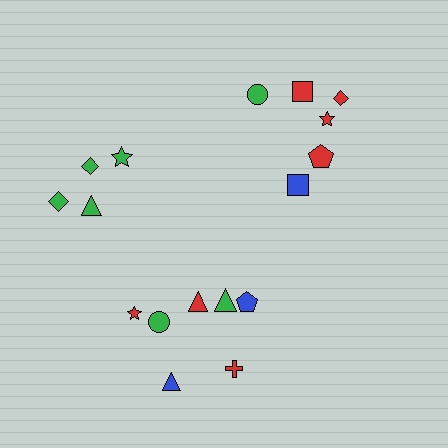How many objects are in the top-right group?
There are 6 objects.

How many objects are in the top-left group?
There are 4 objects.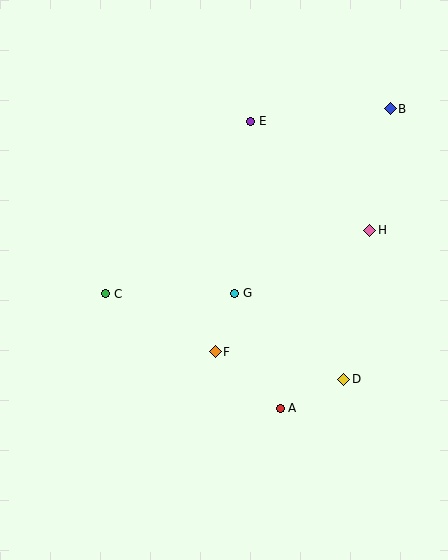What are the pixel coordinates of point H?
Point H is at (370, 230).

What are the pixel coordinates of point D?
Point D is at (344, 379).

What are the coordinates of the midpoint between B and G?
The midpoint between B and G is at (313, 201).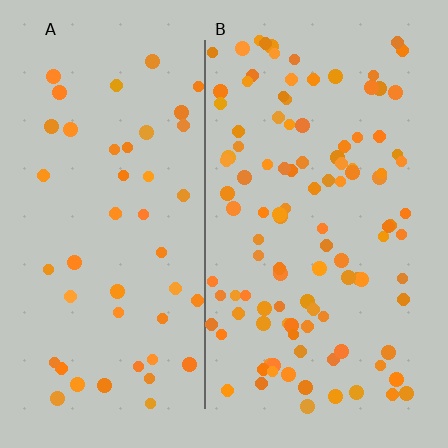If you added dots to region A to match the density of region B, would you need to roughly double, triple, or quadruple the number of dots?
Approximately double.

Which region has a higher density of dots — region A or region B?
B (the right).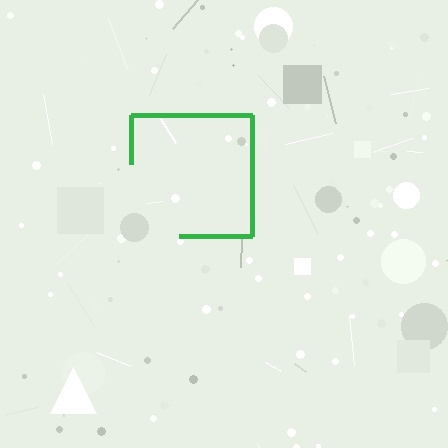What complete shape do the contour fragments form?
The contour fragments form a square.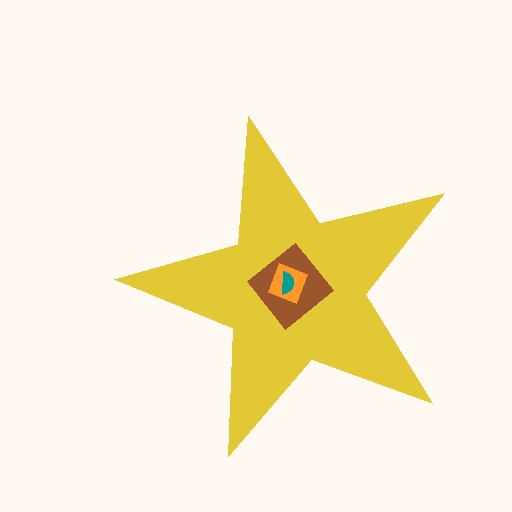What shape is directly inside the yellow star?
The brown diamond.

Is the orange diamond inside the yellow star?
Yes.